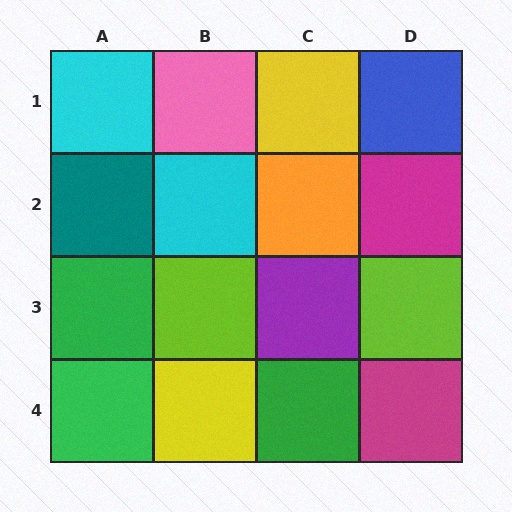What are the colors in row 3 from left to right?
Green, lime, purple, lime.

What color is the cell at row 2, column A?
Teal.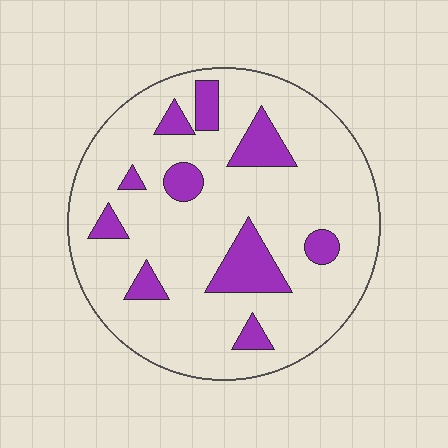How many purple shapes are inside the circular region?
10.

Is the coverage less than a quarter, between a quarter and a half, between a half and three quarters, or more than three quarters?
Less than a quarter.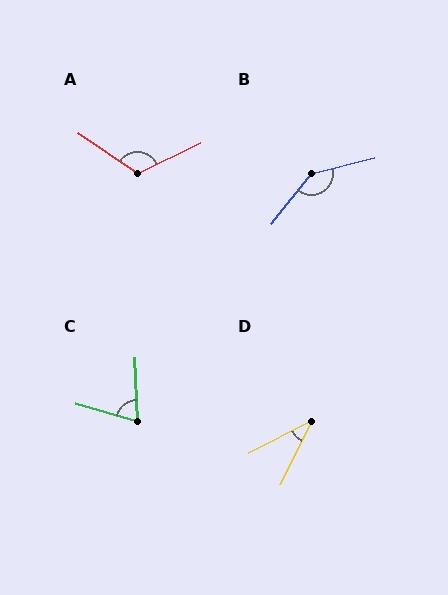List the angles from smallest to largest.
D (37°), C (71°), A (119°), B (142°).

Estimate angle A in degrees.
Approximately 119 degrees.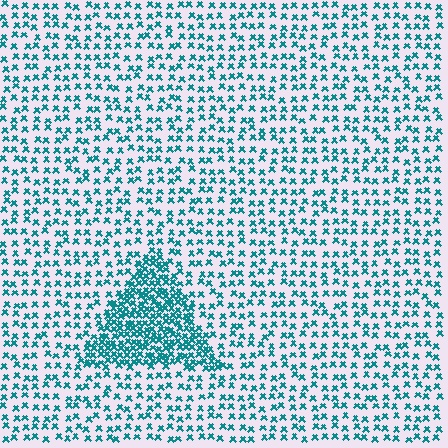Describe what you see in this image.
The image contains small teal elements arranged at two different densities. A triangle-shaped region is visible where the elements are more densely packed than the surrounding area.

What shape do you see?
I see a triangle.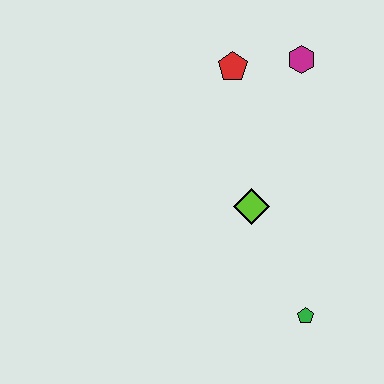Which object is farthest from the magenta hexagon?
The green pentagon is farthest from the magenta hexagon.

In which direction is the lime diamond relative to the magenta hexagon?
The lime diamond is below the magenta hexagon.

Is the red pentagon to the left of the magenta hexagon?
Yes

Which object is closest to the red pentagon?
The magenta hexagon is closest to the red pentagon.